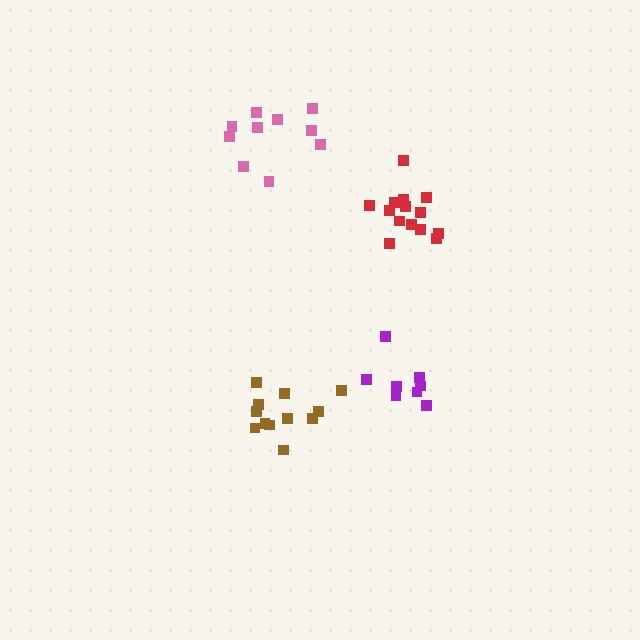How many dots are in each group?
Group 1: 8 dots, Group 2: 10 dots, Group 3: 12 dots, Group 4: 14 dots (44 total).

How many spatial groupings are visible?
There are 4 spatial groupings.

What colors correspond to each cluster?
The clusters are colored: purple, pink, brown, red.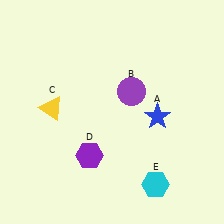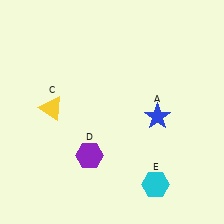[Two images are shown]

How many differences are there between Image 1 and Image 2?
There is 1 difference between the two images.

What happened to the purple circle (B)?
The purple circle (B) was removed in Image 2. It was in the top-right area of Image 1.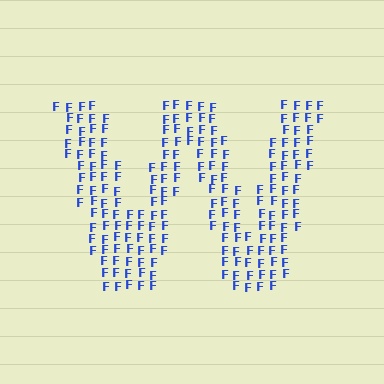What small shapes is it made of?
It is made of small letter F's.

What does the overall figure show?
The overall figure shows the letter W.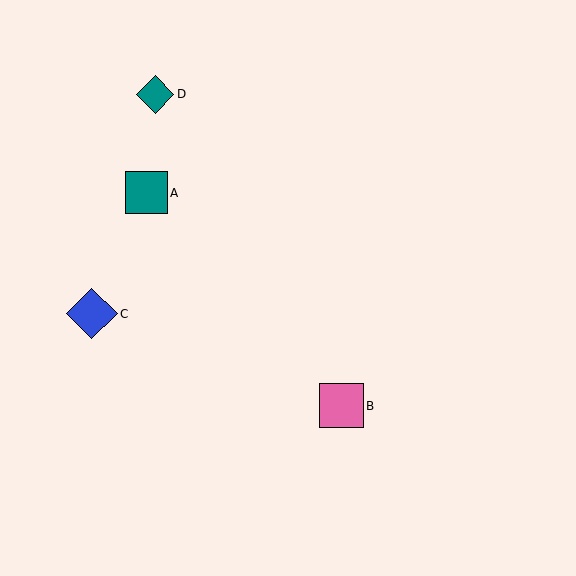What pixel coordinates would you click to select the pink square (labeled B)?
Click at (341, 406) to select the pink square B.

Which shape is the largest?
The blue diamond (labeled C) is the largest.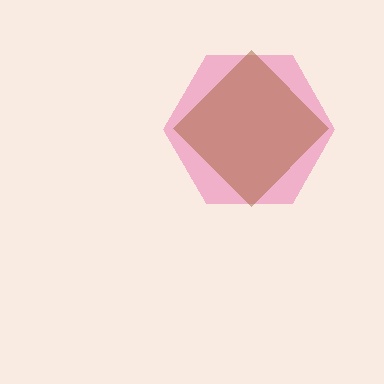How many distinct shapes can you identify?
There are 2 distinct shapes: a pink hexagon, a brown diamond.